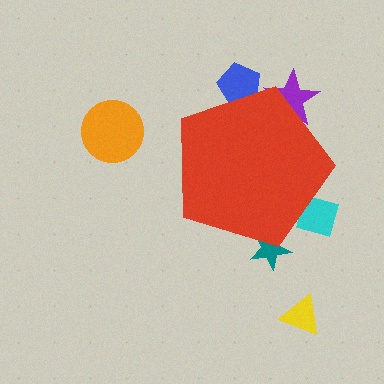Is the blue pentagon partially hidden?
Yes, the blue pentagon is partially hidden behind the red pentagon.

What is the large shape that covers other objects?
A red pentagon.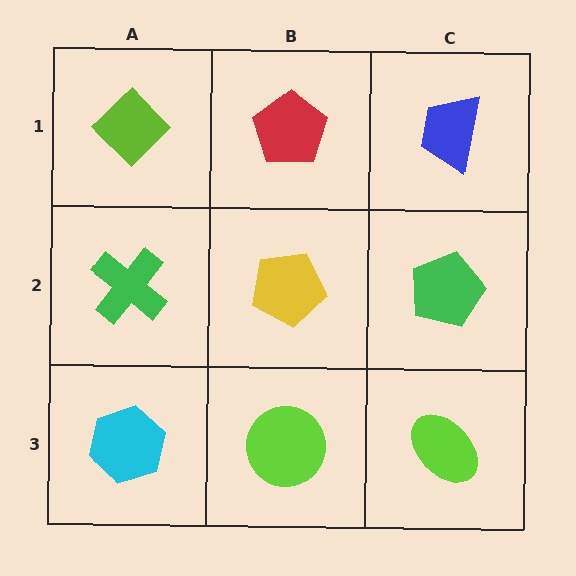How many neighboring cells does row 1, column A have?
2.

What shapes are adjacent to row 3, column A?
A green cross (row 2, column A), a lime circle (row 3, column B).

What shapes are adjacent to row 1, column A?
A green cross (row 2, column A), a red pentagon (row 1, column B).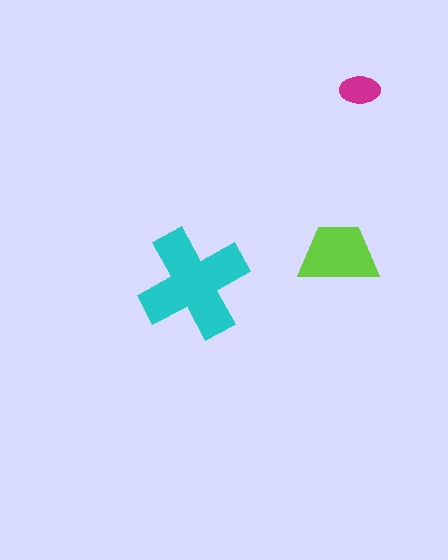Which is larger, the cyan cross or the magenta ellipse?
The cyan cross.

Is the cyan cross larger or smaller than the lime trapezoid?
Larger.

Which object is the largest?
The cyan cross.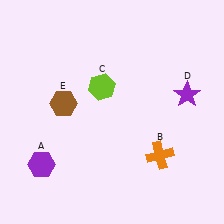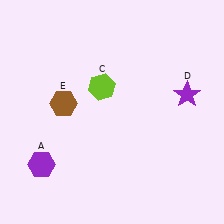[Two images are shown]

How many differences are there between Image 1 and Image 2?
There is 1 difference between the two images.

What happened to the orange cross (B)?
The orange cross (B) was removed in Image 2. It was in the bottom-right area of Image 1.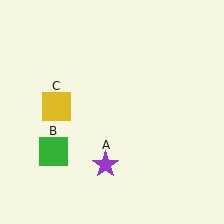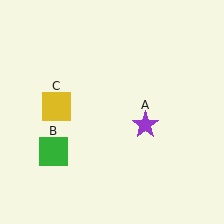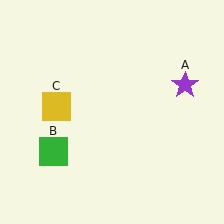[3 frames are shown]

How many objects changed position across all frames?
1 object changed position: purple star (object A).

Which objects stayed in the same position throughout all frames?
Green square (object B) and yellow square (object C) remained stationary.